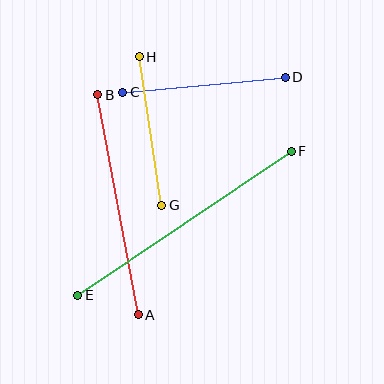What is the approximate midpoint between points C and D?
The midpoint is at approximately (204, 85) pixels.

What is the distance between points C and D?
The distance is approximately 163 pixels.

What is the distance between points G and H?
The distance is approximately 150 pixels.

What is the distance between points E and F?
The distance is approximately 258 pixels.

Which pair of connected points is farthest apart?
Points E and F are farthest apart.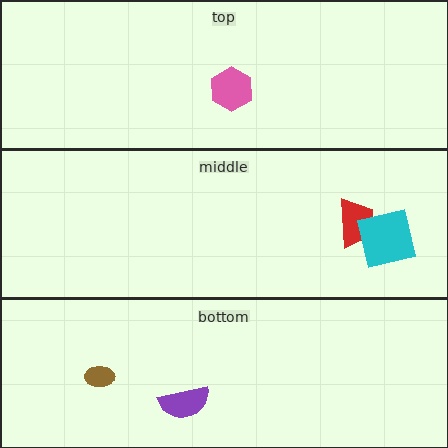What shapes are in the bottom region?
The brown ellipse, the purple semicircle.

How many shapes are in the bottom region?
2.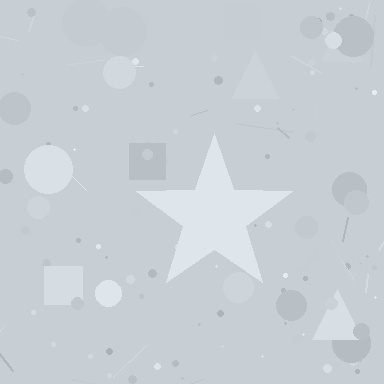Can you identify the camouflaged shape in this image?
The camouflaged shape is a star.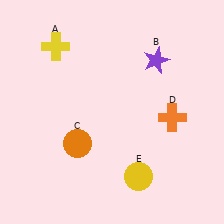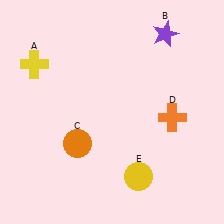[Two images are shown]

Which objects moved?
The objects that moved are: the yellow cross (A), the purple star (B).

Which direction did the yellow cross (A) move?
The yellow cross (A) moved left.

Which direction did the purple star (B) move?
The purple star (B) moved up.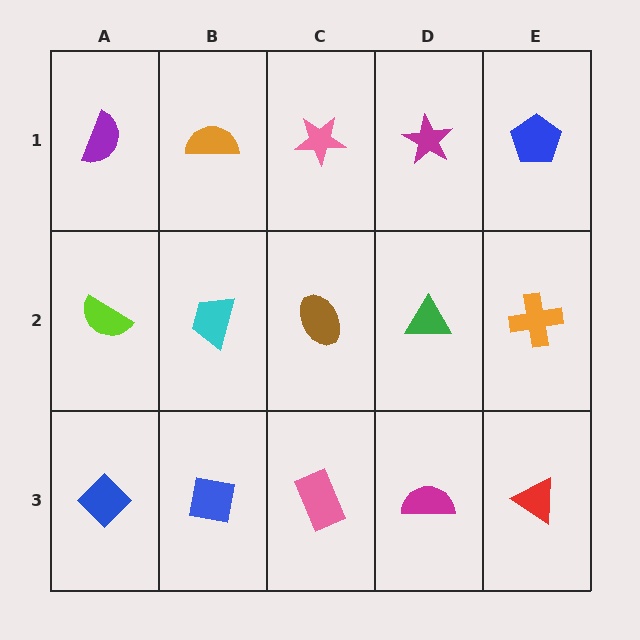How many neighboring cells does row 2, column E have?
3.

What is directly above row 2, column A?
A purple semicircle.